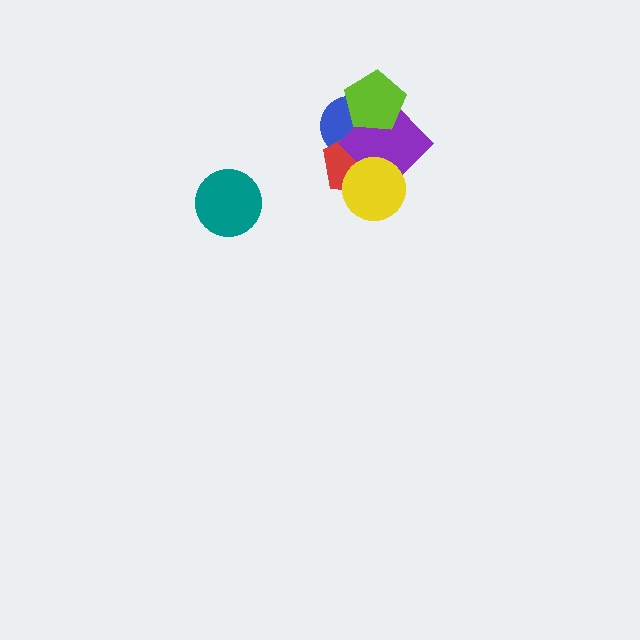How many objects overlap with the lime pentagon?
2 objects overlap with the lime pentagon.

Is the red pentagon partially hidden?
Yes, it is partially covered by another shape.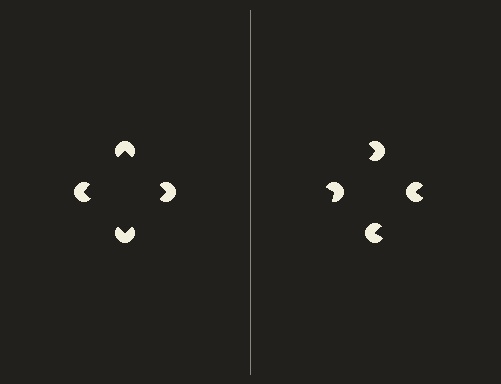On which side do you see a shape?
An illusory square appears on the left side. On the right side the wedge cuts are rotated, so no coherent shape forms.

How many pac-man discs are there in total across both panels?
8 — 4 on each side.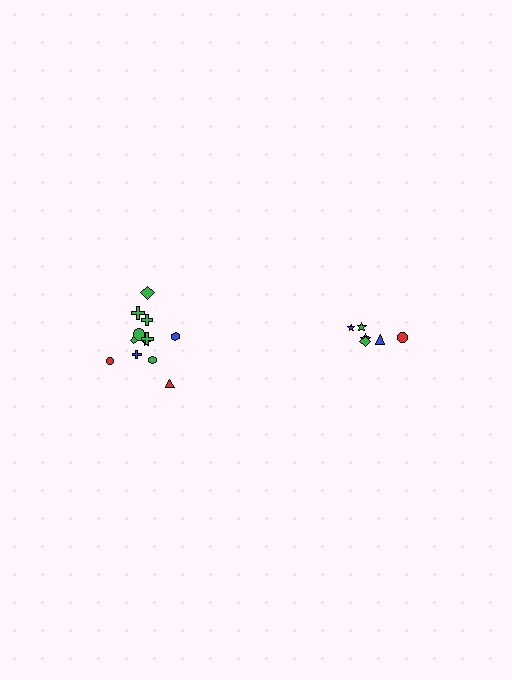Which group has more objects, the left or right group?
The left group.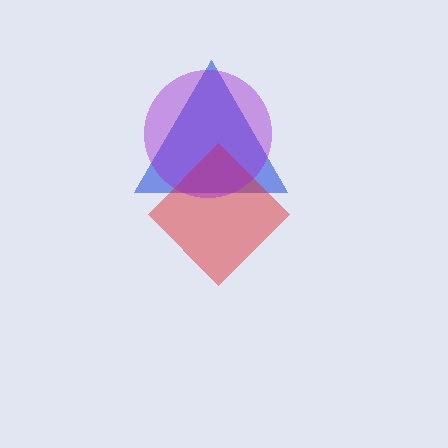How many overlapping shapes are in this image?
There are 3 overlapping shapes in the image.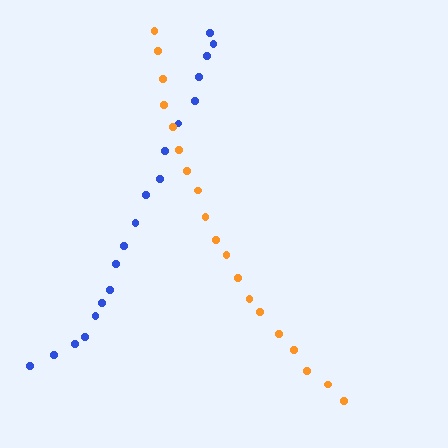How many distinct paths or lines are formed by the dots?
There are 2 distinct paths.